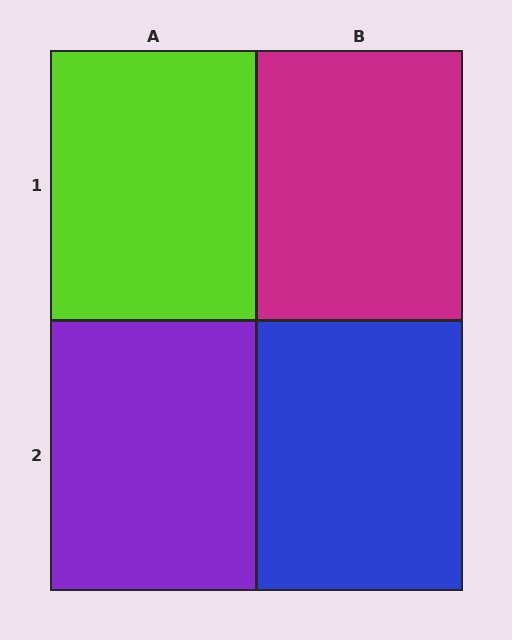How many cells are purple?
1 cell is purple.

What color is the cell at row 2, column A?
Purple.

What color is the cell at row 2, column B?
Blue.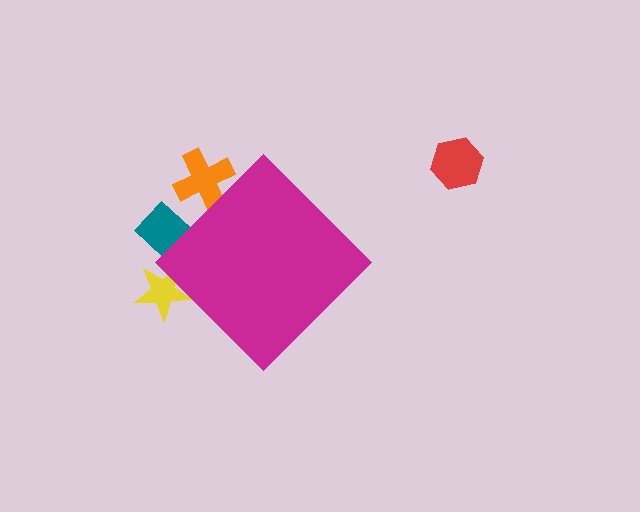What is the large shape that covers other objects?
A magenta diamond.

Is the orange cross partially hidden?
Yes, the orange cross is partially hidden behind the magenta diamond.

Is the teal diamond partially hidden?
Yes, the teal diamond is partially hidden behind the magenta diamond.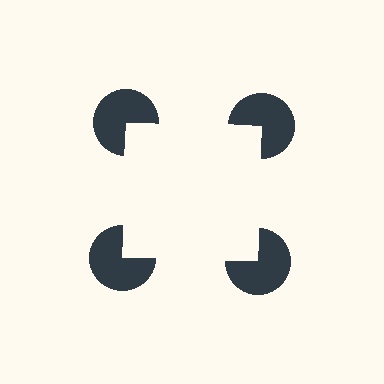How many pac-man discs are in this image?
There are 4 — one at each vertex of the illusory square.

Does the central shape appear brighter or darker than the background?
It typically appears slightly brighter than the background, even though no actual brightness change is drawn.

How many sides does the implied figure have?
4 sides.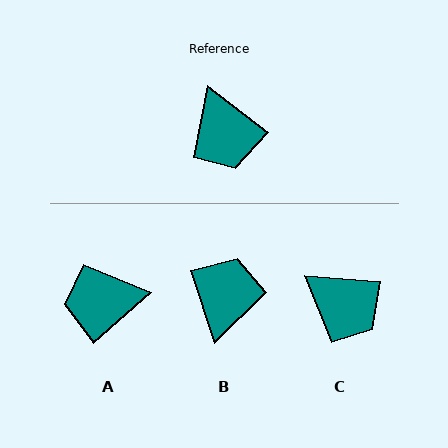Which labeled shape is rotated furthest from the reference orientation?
B, about 146 degrees away.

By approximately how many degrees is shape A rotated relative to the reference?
Approximately 101 degrees clockwise.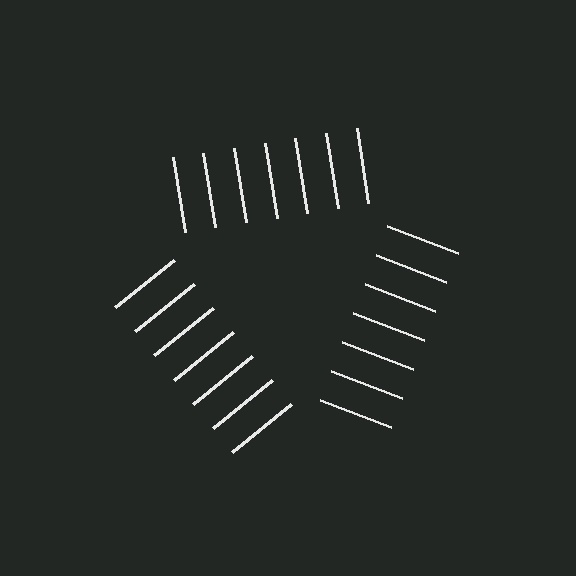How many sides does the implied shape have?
3 sides — the line-ends trace a triangle.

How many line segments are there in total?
21 — 7 along each of the 3 edges.